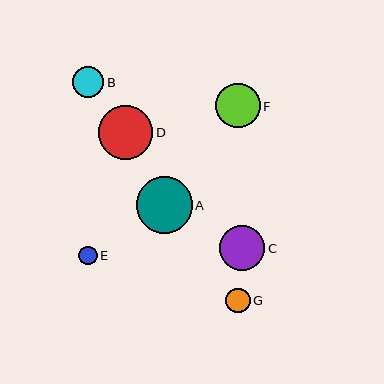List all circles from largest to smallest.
From largest to smallest: A, D, C, F, B, G, E.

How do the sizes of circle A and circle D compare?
Circle A and circle D are approximately the same size.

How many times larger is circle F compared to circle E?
Circle F is approximately 2.4 times the size of circle E.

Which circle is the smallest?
Circle E is the smallest with a size of approximately 18 pixels.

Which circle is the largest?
Circle A is the largest with a size of approximately 56 pixels.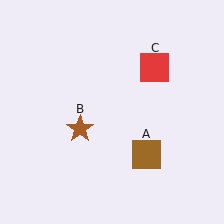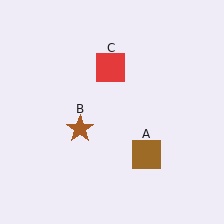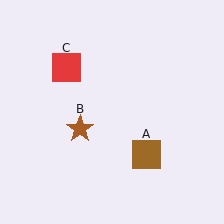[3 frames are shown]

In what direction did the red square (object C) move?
The red square (object C) moved left.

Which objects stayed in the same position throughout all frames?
Brown square (object A) and brown star (object B) remained stationary.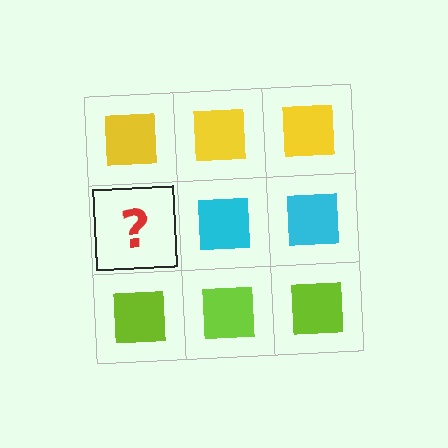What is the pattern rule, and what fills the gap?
The rule is that each row has a consistent color. The gap should be filled with a cyan square.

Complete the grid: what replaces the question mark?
The question mark should be replaced with a cyan square.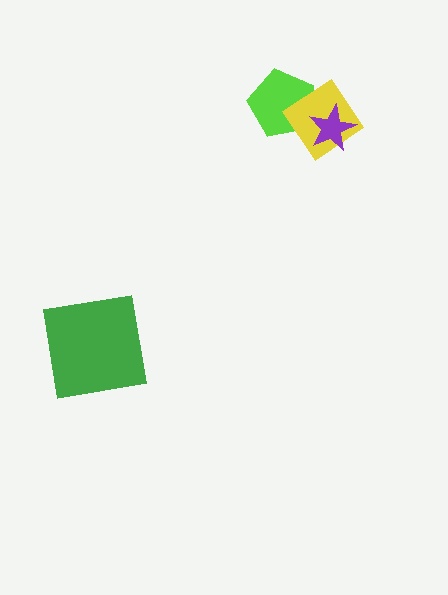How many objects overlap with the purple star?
2 objects overlap with the purple star.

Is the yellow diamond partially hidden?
Yes, it is partially covered by another shape.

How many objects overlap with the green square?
0 objects overlap with the green square.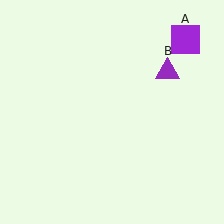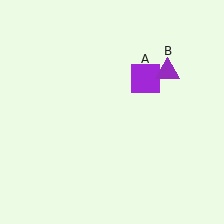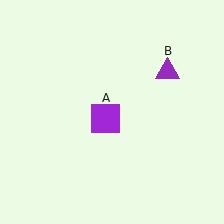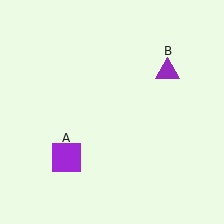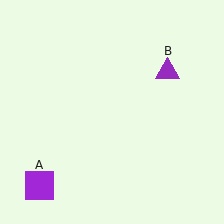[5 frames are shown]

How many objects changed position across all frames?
1 object changed position: purple square (object A).